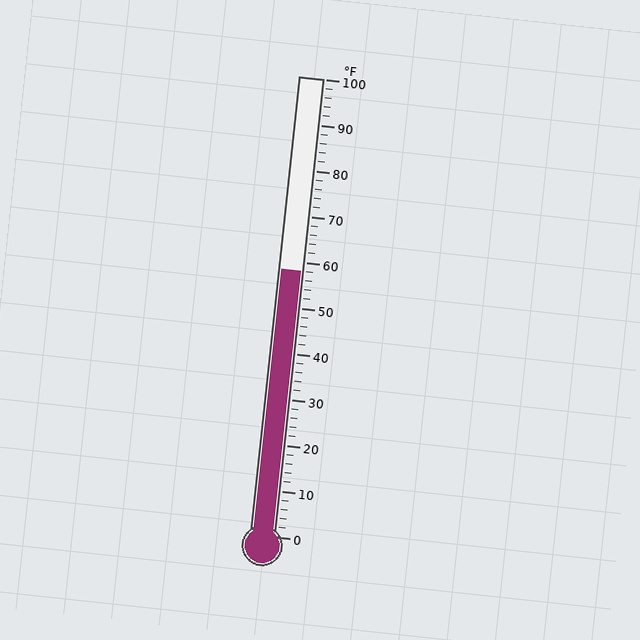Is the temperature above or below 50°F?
The temperature is above 50°F.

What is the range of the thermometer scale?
The thermometer scale ranges from 0°F to 100°F.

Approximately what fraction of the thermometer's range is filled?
The thermometer is filled to approximately 60% of its range.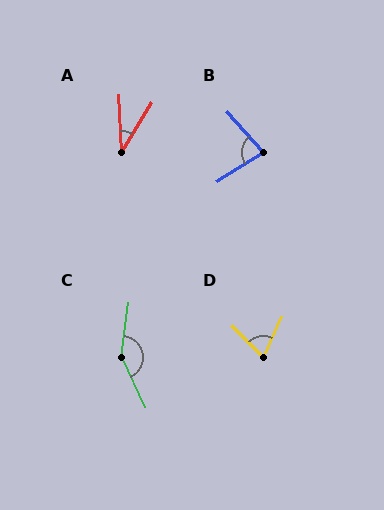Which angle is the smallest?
A, at approximately 34 degrees.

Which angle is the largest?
C, at approximately 147 degrees.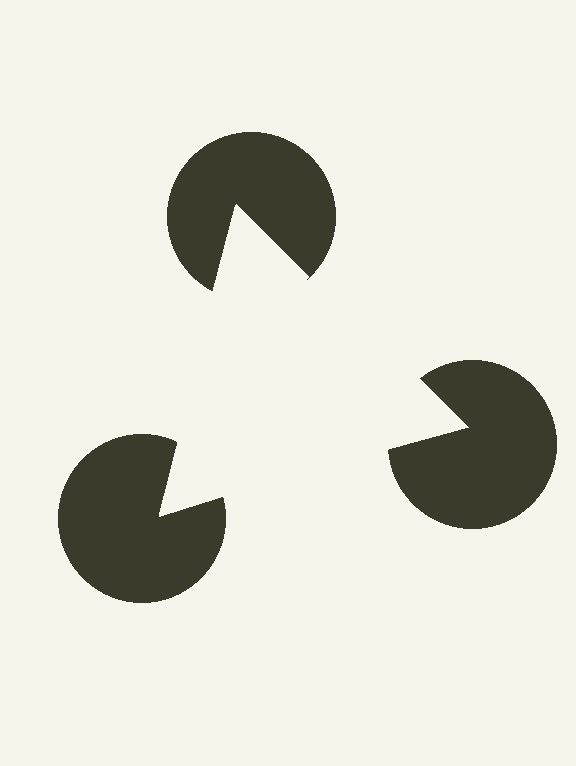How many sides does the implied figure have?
3 sides.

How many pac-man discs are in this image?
There are 3 — one at each vertex of the illusory triangle.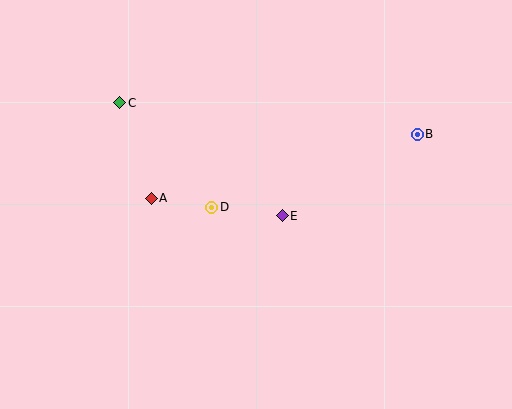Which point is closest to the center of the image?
Point E at (282, 216) is closest to the center.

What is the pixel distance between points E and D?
The distance between E and D is 71 pixels.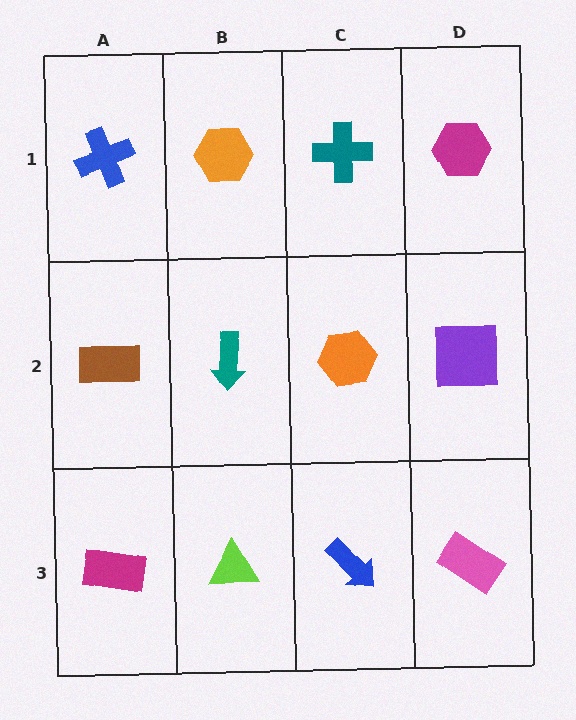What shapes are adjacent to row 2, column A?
A blue cross (row 1, column A), a magenta rectangle (row 3, column A), a teal arrow (row 2, column B).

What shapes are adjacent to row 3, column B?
A teal arrow (row 2, column B), a magenta rectangle (row 3, column A), a blue arrow (row 3, column C).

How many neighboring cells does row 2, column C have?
4.